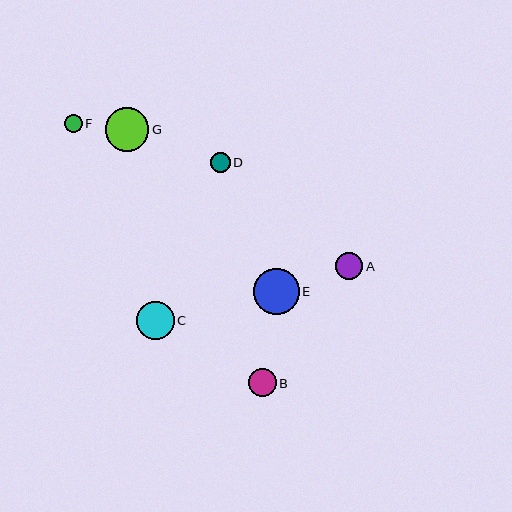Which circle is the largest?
Circle E is the largest with a size of approximately 46 pixels.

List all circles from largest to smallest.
From largest to smallest: E, G, C, B, A, D, F.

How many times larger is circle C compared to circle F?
Circle C is approximately 2.1 times the size of circle F.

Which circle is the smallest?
Circle F is the smallest with a size of approximately 18 pixels.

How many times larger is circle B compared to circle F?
Circle B is approximately 1.6 times the size of circle F.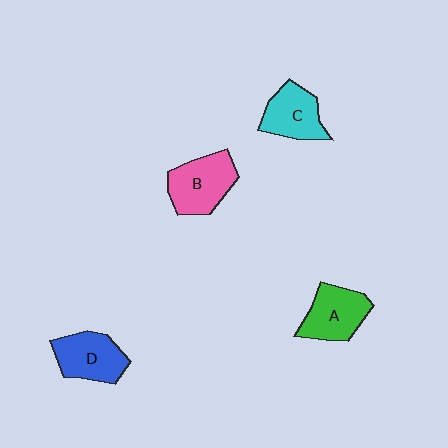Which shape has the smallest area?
Shape C (cyan).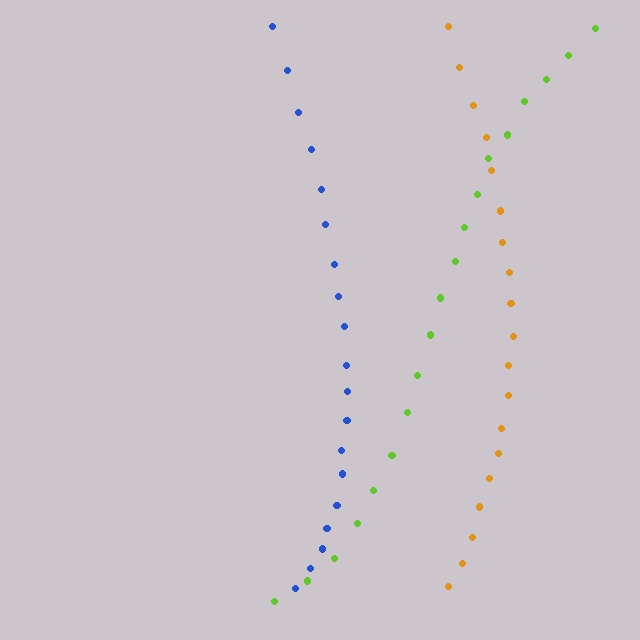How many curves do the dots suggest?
There are 3 distinct paths.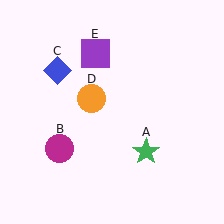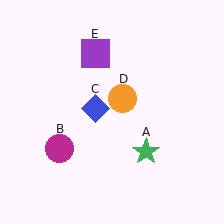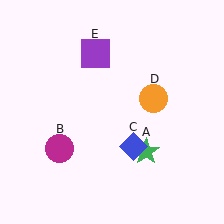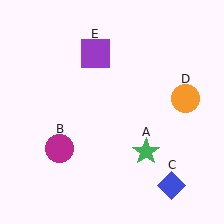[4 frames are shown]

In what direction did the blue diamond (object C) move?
The blue diamond (object C) moved down and to the right.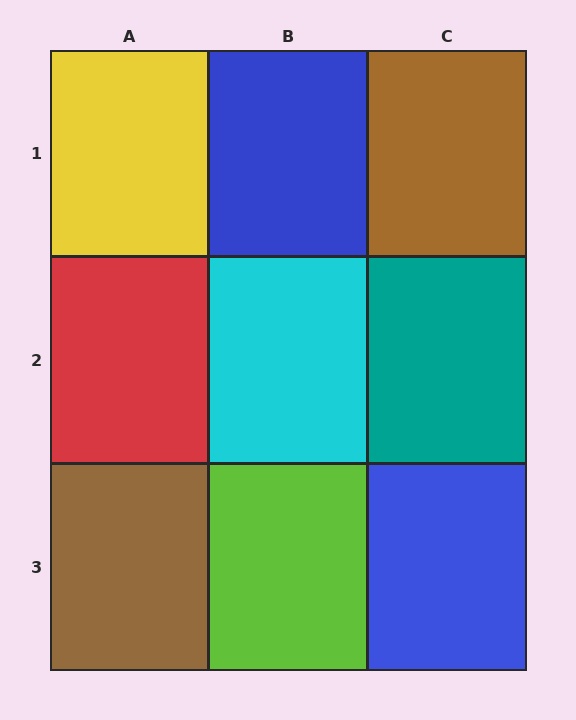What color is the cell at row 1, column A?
Yellow.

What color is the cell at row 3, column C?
Blue.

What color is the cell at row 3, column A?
Brown.